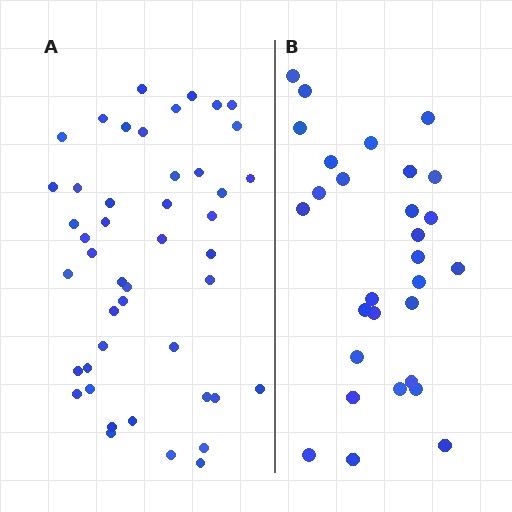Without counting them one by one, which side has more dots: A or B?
Region A (the left region) has more dots.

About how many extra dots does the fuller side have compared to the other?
Region A has approximately 15 more dots than region B.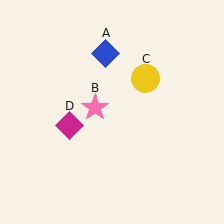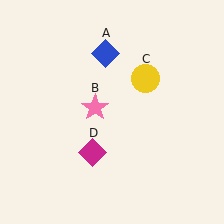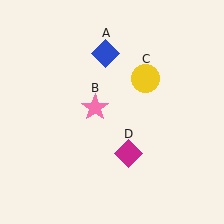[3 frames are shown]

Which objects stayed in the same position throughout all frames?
Blue diamond (object A) and pink star (object B) and yellow circle (object C) remained stationary.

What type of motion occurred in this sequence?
The magenta diamond (object D) rotated counterclockwise around the center of the scene.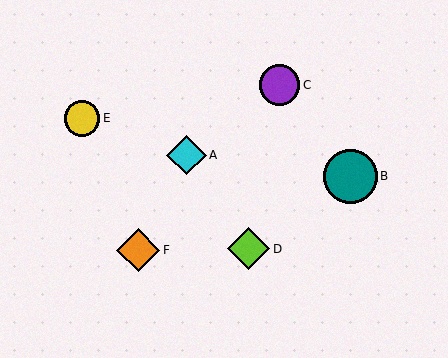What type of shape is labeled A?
Shape A is a cyan diamond.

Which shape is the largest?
The teal circle (labeled B) is the largest.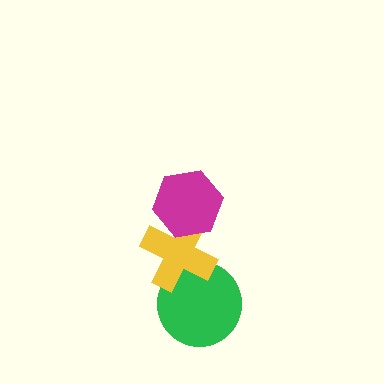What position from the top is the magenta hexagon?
The magenta hexagon is 1st from the top.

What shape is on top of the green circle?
The yellow cross is on top of the green circle.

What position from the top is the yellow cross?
The yellow cross is 2nd from the top.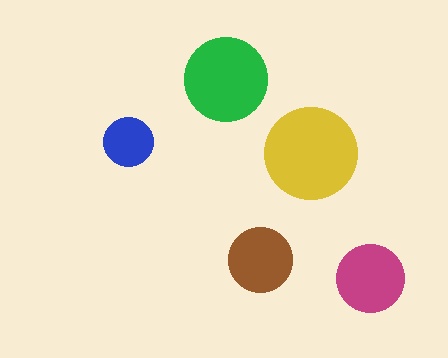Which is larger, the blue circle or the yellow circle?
The yellow one.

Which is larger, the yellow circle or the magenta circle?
The yellow one.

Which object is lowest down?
The magenta circle is bottommost.